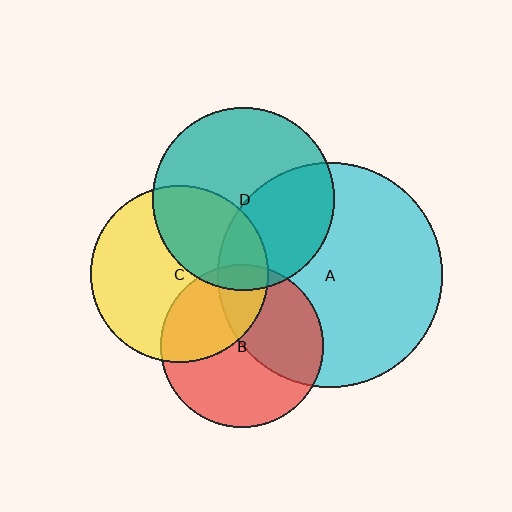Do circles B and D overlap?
Yes.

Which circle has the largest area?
Circle A (cyan).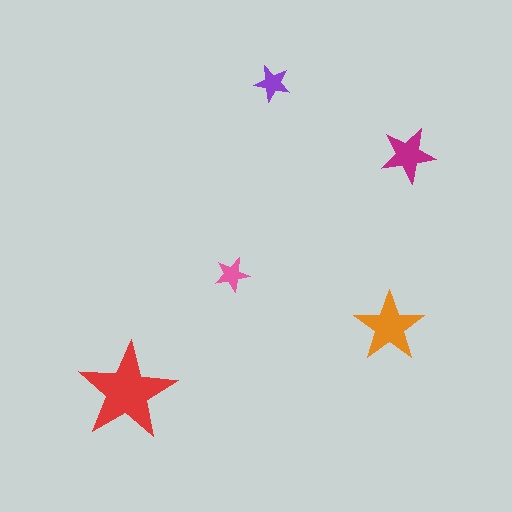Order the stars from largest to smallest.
the red one, the orange one, the magenta one, the purple one, the pink one.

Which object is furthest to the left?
The red star is leftmost.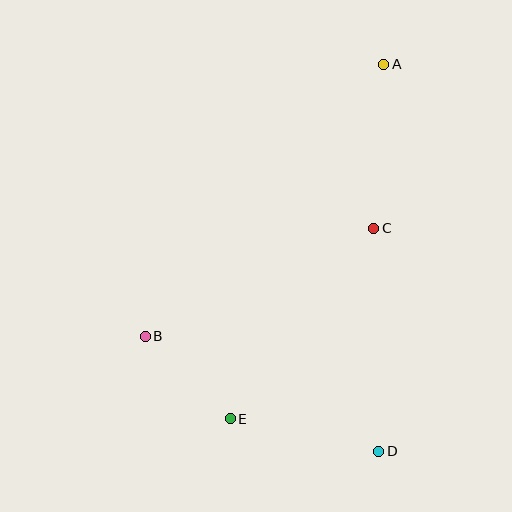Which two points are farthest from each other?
Points A and D are farthest from each other.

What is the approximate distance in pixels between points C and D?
The distance between C and D is approximately 223 pixels.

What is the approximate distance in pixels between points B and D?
The distance between B and D is approximately 260 pixels.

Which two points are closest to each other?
Points B and E are closest to each other.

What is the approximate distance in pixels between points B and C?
The distance between B and C is approximately 253 pixels.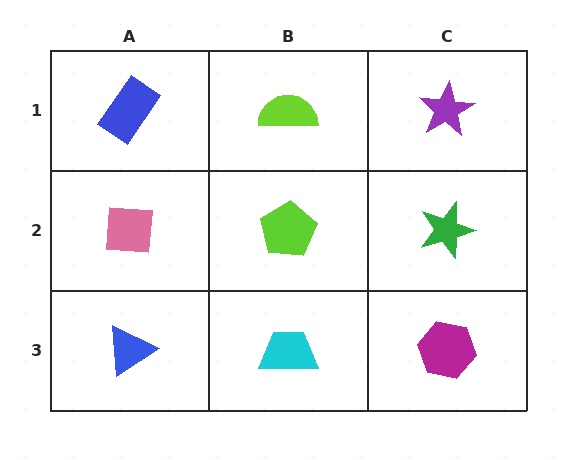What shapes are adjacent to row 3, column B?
A lime pentagon (row 2, column B), a blue triangle (row 3, column A), a magenta hexagon (row 3, column C).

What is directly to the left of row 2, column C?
A lime pentagon.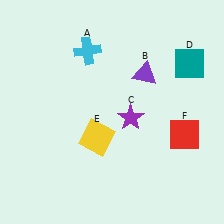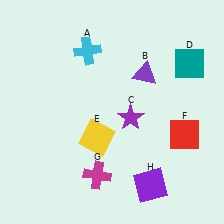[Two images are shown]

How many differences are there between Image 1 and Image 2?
There are 2 differences between the two images.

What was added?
A magenta cross (G), a purple square (H) were added in Image 2.